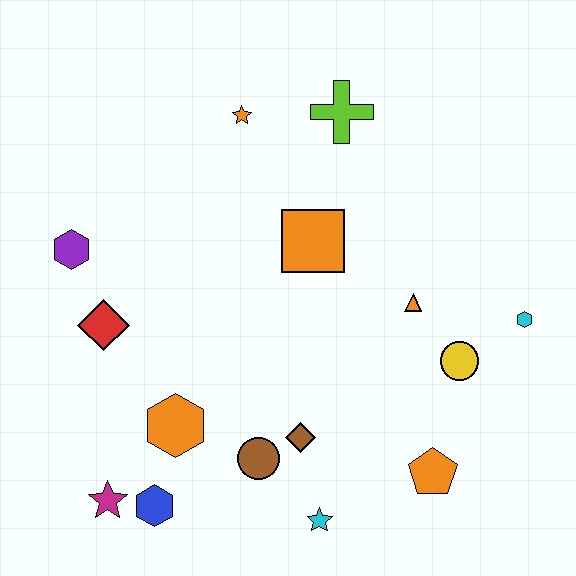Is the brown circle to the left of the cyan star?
Yes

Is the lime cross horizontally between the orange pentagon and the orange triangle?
No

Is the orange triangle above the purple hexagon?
No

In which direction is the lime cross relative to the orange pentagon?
The lime cross is above the orange pentagon.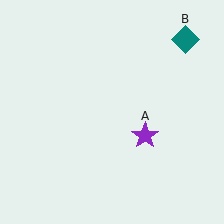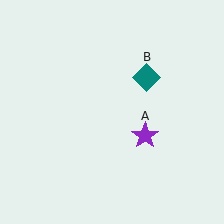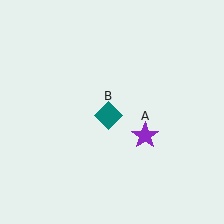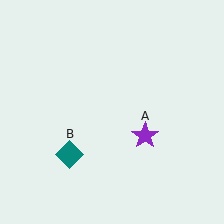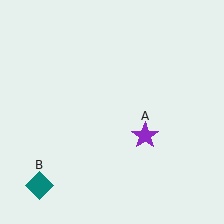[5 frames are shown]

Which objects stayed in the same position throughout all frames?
Purple star (object A) remained stationary.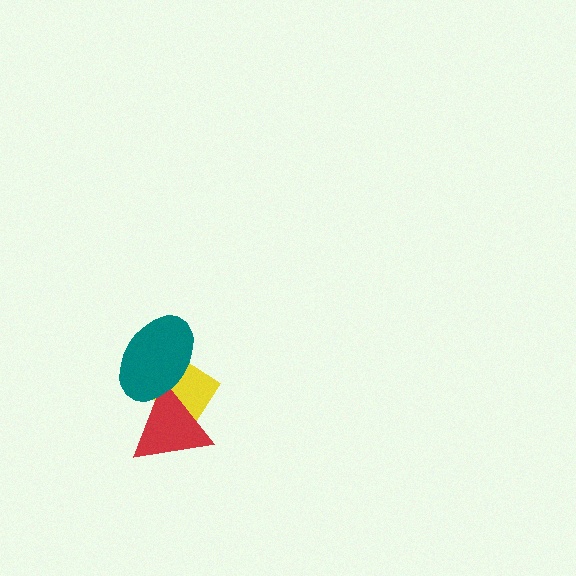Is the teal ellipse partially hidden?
No, no other shape covers it.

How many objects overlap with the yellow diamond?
2 objects overlap with the yellow diamond.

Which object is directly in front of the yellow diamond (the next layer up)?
The red triangle is directly in front of the yellow diamond.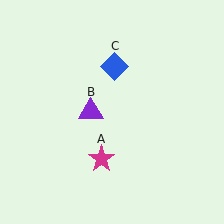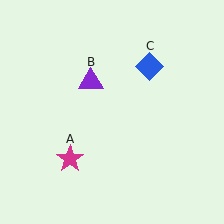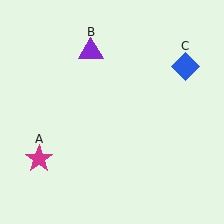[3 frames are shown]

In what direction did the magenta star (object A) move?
The magenta star (object A) moved left.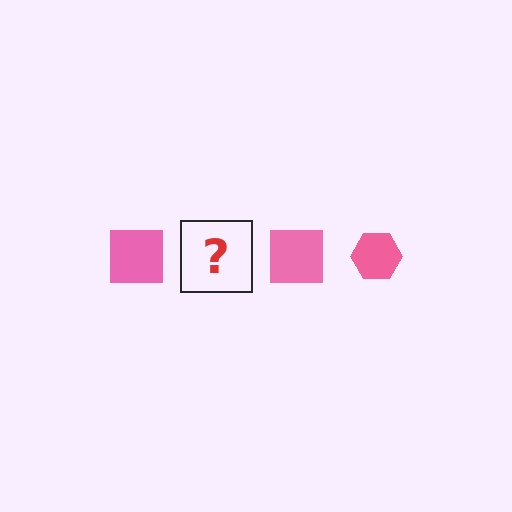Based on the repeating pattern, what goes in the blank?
The blank should be a pink hexagon.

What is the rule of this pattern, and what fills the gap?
The rule is that the pattern cycles through square, hexagon shapes in pink. The gap should be filled with a pink hexagon.